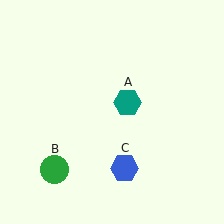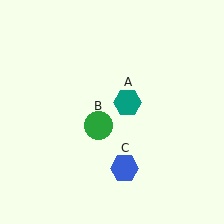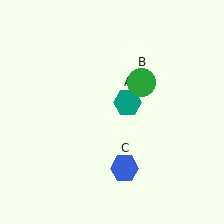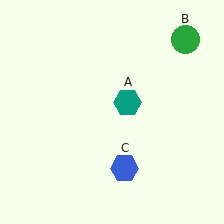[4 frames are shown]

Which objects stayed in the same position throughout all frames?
Teal hexagon (object A) and blue hexagon (object C) remained stationary.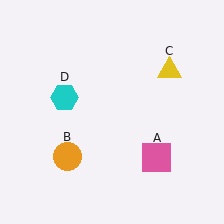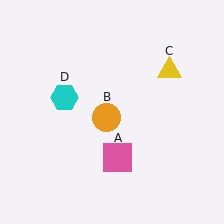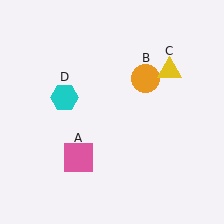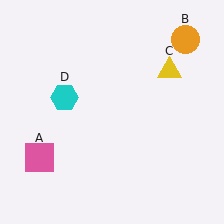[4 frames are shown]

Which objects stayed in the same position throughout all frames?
Yellow triangle (object C) and cyan hexagon (object D) remained stationary.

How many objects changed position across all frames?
2 objects changed position: pink square (object A), orange circle (object B).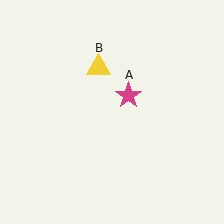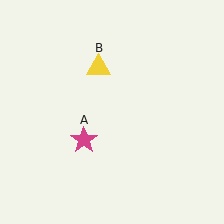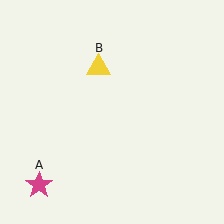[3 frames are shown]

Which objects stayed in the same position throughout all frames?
Yellow triangle (object B) remained stationary.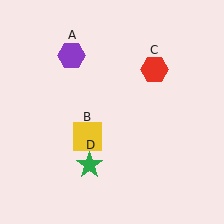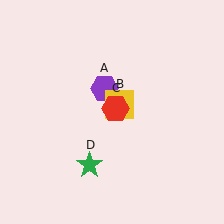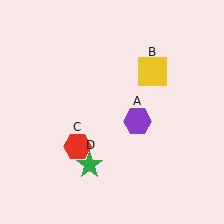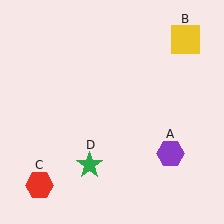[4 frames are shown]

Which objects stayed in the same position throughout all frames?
Green star (object D) remained stationary.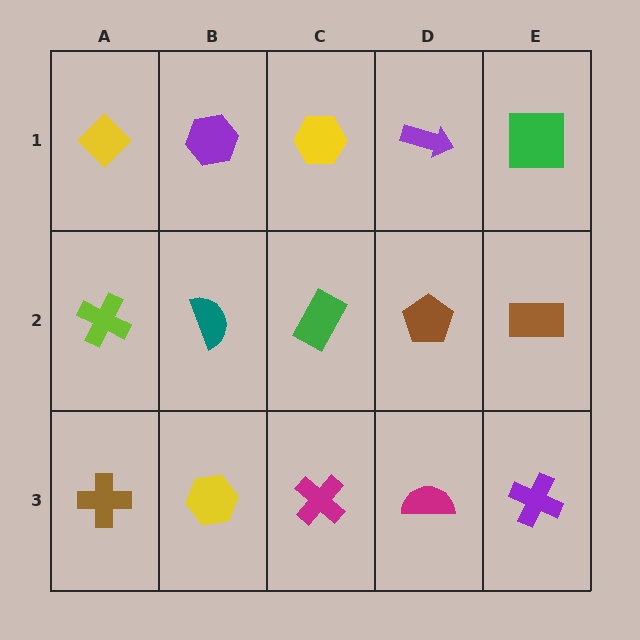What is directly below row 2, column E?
A purple cross.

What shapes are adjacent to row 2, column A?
A yellow diamond (row 1, column A), a brown cross (row 3, column A), a teal semicircle (row 2, column B).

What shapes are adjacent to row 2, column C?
A yellow hexagon (row 1, column C), a magenta cross (row 3, column C), a teal semicircle (row 2, column B), a brown pentagon (row 2, column D).